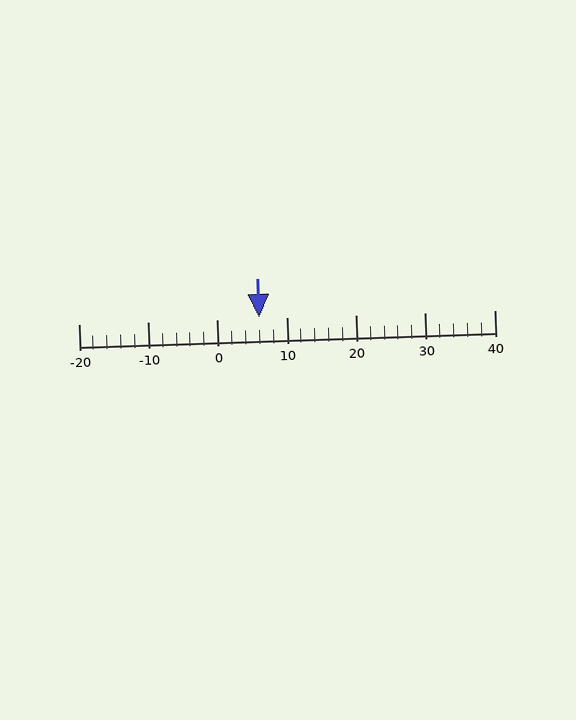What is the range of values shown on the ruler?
The ruler shows values from -20 to 40.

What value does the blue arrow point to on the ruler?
The blue arrow points to approximately 6.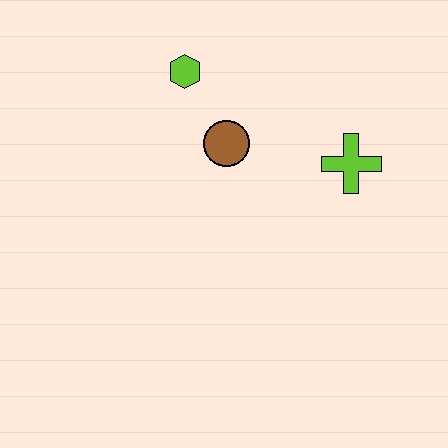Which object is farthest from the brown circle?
The lime cross is farthest from the brown circle.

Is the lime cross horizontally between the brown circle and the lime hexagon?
No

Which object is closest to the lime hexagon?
The brown circle is closest to the lime hexagon.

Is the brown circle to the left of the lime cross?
Yes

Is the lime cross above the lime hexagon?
No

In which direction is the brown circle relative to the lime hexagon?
The brown circle is below the lime hexagon.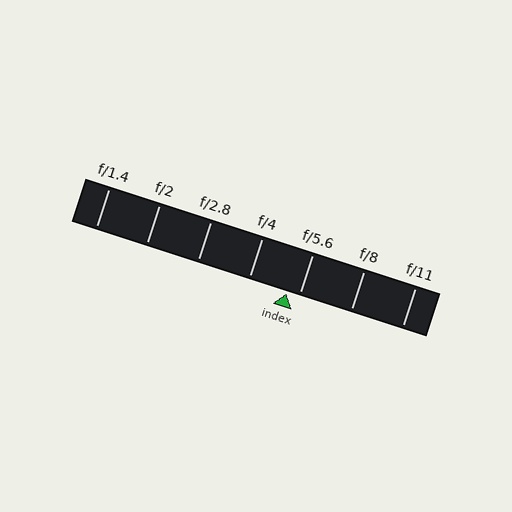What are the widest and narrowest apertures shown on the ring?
The widest aperture shown is f/1.4 and the narrowest is f/11.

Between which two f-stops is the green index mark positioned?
The index mark is between f/4 and f/5.6.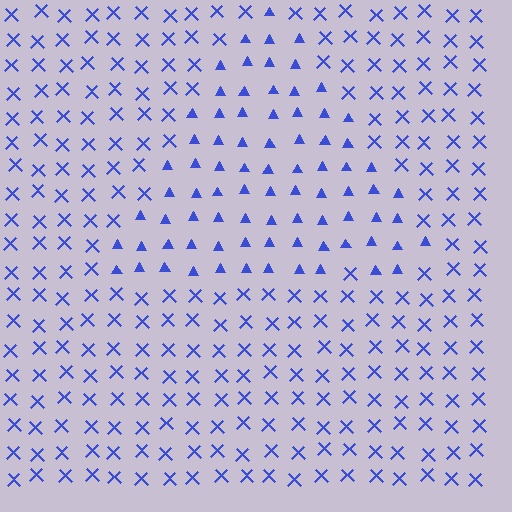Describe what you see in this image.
The image is filled with small blue elements arranged in a uniform grid. A triangle-shaped region contains triangles, while the surrounding area contains X marks. The boundary is defined purely by the change in element shape.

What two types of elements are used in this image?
The image uses triangles inside the triangle region and X marks outside it.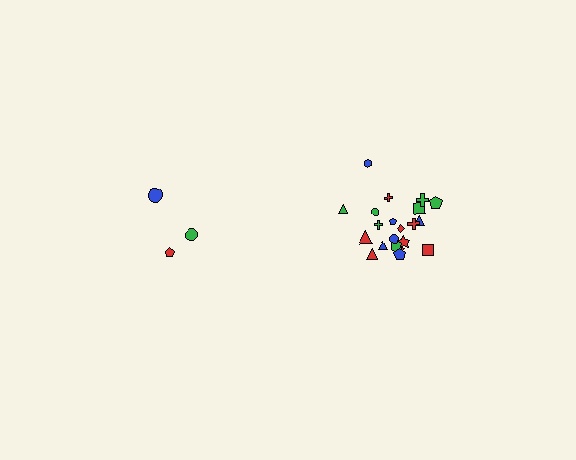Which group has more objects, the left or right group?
The right group.